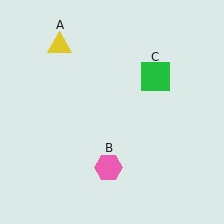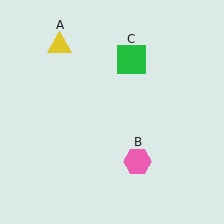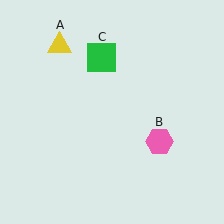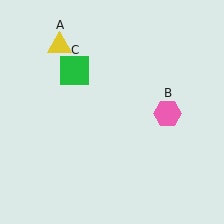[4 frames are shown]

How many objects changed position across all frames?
2 objects changed position: pink hexagon (object B), green square (object C).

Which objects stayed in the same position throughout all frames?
Yellow triangle (object A) remained stationary.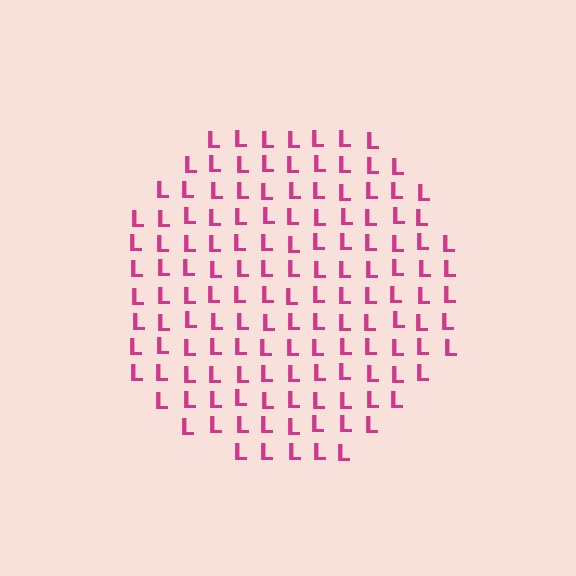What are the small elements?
The small elements are letter L's.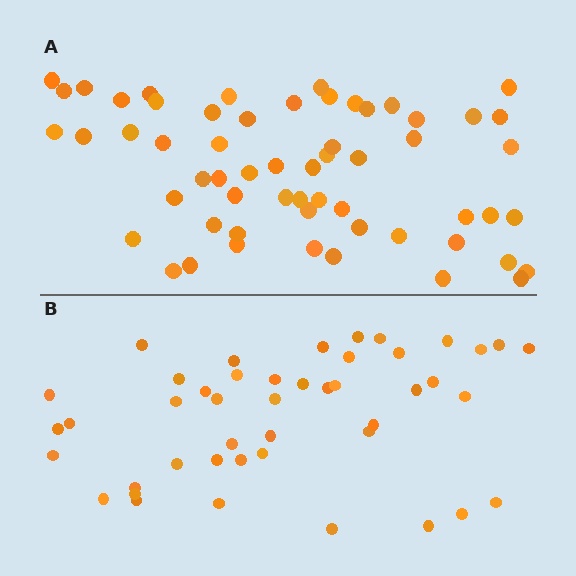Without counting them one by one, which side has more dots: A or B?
Region A (the top region) has more dots.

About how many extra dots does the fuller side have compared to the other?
Region A has approximately 15 more dots than region B.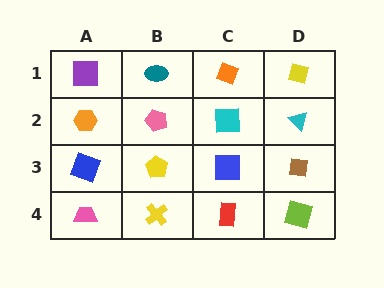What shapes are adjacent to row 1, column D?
A cyan triangle (row 2, column D), an orange diamond (row 1, column C).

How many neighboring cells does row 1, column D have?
2.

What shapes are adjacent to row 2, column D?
A yellow square (row 1, column D), a brown square (row 3, column D), a cyan square (row 2, column C).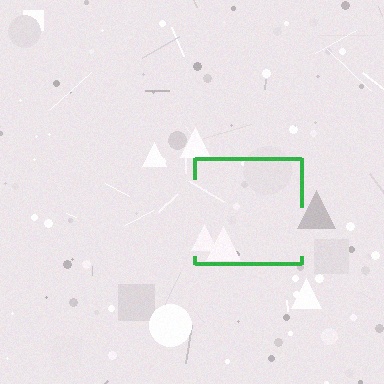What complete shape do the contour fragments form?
The contour fragments form a square.